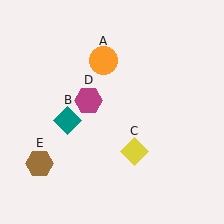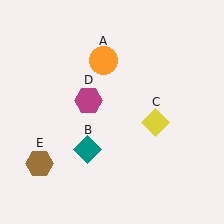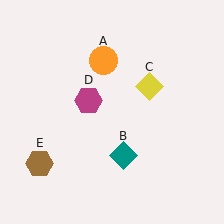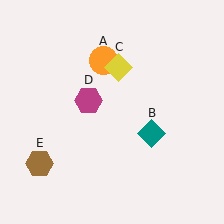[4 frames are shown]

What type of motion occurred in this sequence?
The teal diamond (object B), yellow diamond (object C) rotated counterclockwise around the center of the scene.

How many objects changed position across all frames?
2 objects changed position: teal diamond (object B), yellow diamond (object C).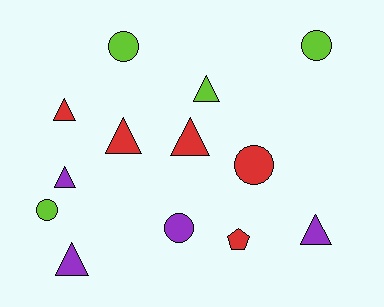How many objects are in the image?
There are 13 objects.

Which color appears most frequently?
Red, with 5 objects.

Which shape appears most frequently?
Triangle, with 7 objects.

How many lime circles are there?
There are 3 lime circles.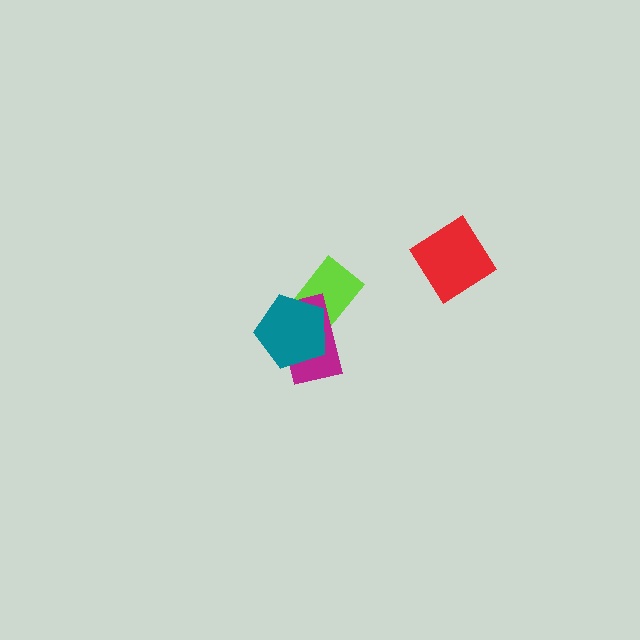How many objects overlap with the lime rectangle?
2 objects overlap with the lime rectangle.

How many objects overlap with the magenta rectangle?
2 objects overlap with the magenta rectangle.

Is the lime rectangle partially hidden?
Yes, it is partially covered by another shape.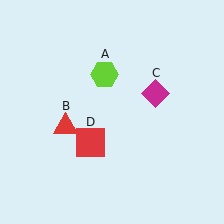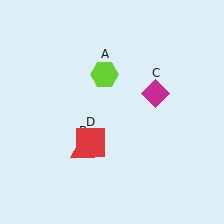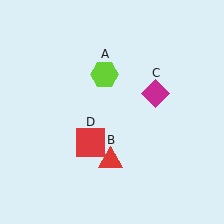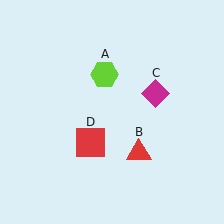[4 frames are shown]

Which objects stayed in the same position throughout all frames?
Lime hexagon (object A) and magenta diamond (object C) and red square (object D) remained stationary.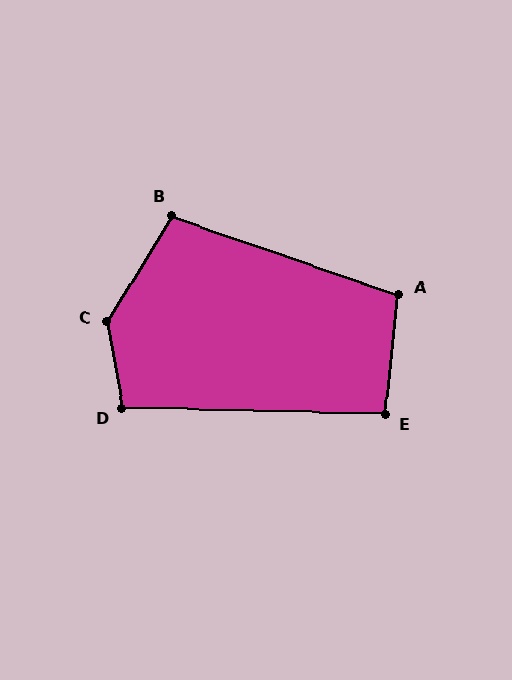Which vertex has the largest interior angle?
C, at approximately 139 degrees.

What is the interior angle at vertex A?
Approximately 103 degrees (obtuse).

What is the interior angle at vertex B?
Approximately 102 degrees (obtuse).